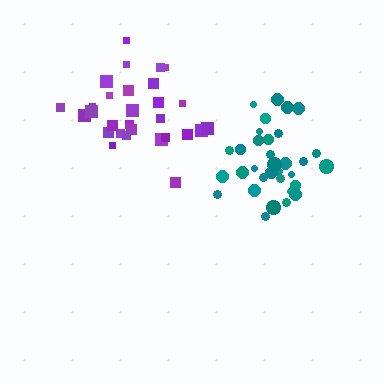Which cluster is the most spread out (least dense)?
Purple.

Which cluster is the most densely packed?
Teal.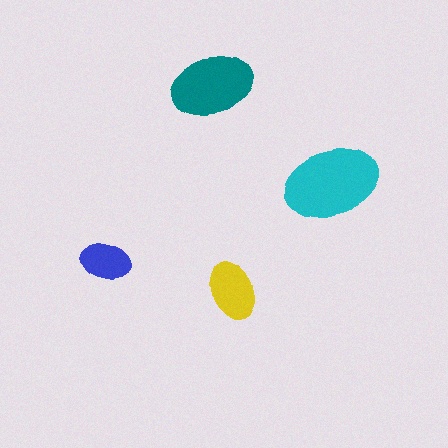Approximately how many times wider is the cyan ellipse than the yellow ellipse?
About 1.5 times wider.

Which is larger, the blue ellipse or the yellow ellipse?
The yellow one.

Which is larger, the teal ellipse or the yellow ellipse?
The teal one.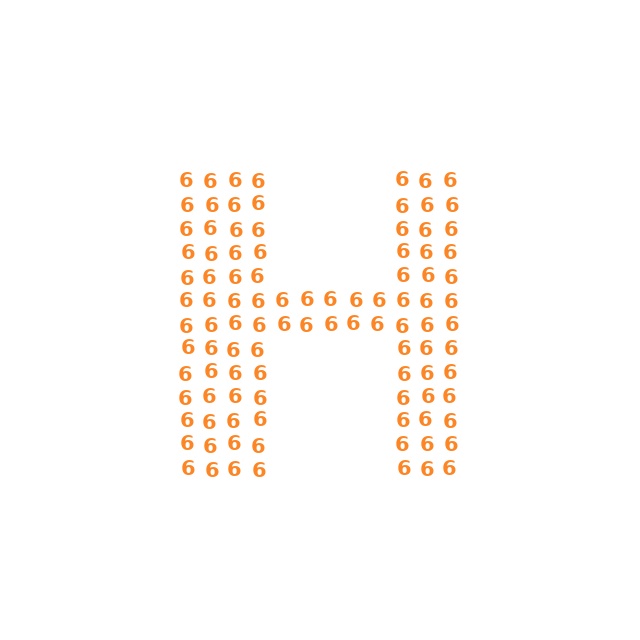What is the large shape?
The large shape is the letter H.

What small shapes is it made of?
It is made of small digit 6's.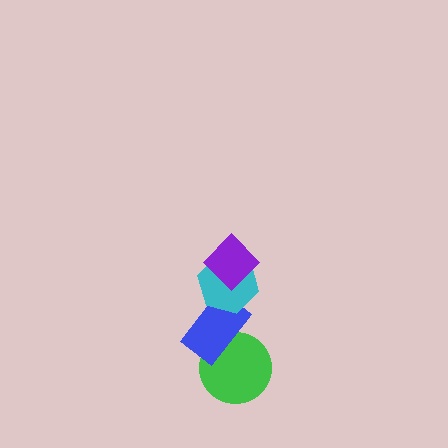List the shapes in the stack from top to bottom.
From top to bottom: the purple diamond, the cyan hexagon, the blue rectangle, the green circle.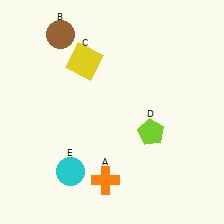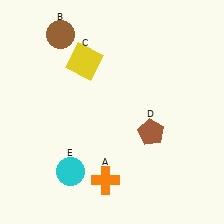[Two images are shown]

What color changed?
The pentagon (D) changed from lime in Image 1 to brown in Image 2.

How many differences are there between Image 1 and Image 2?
There is 1 difference between the two images.